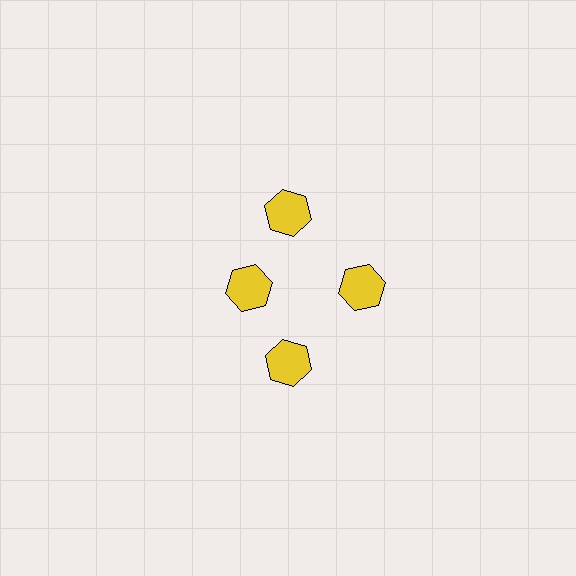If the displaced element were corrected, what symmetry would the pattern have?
It would have 4-fold rotational symmetry — the pattern would map onto itself every 90 degrees.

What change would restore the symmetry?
The symmetry would be restored by moving it outward, back onto the ring so that all 4 hexagons sit at equal angles and equal distance from the center.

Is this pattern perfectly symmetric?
No. The 4 yellow hexagons are arranged in a ring, but one element near the 9 o'clock position is pulled inward toward the center, breaking the 4-fold rotational symmetry.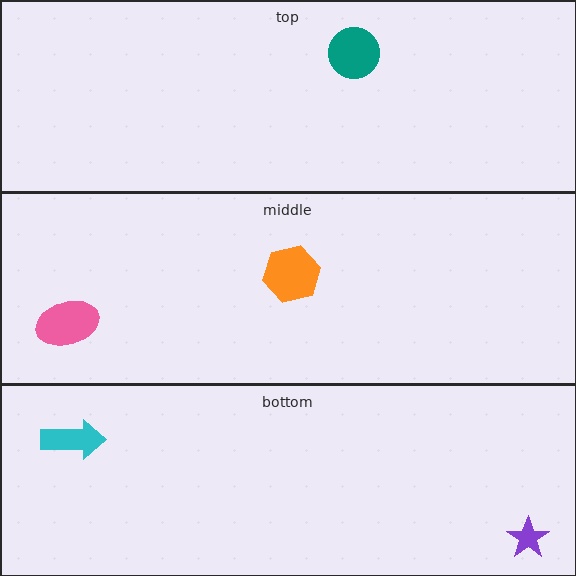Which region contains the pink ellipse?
The middle region.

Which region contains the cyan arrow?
The bottom region.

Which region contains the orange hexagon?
The middle region.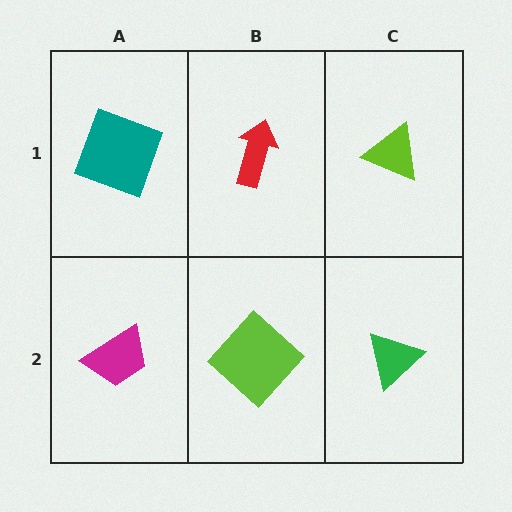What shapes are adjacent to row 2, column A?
A teal square (row 1, column A), a lime diamond (row 2, column B).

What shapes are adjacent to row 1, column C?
A green triangle (row 2, column C), a red arrow (row 1, column B).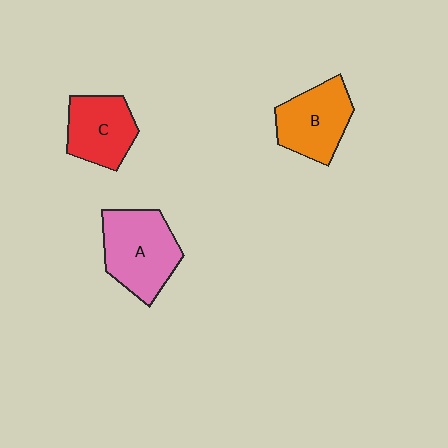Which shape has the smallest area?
Shape C (red).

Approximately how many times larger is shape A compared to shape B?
Approximately 1.2 times.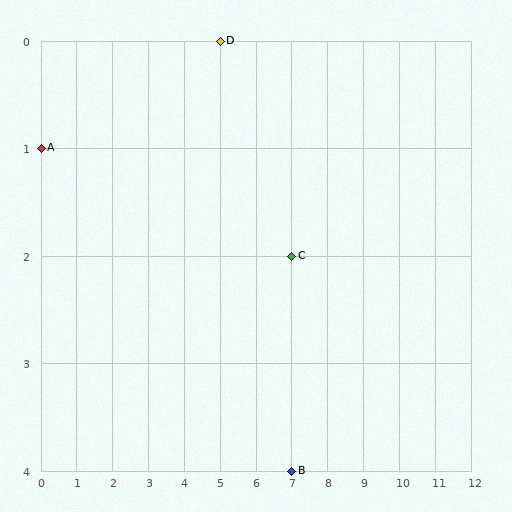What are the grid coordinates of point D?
Point D is at grid coordinates (5, 0).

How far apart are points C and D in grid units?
Points C and D are 2 columns and 2 rows apart (about 2.8 grid units diagonally).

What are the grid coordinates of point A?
Point A is at grid coordinates (0, 1).